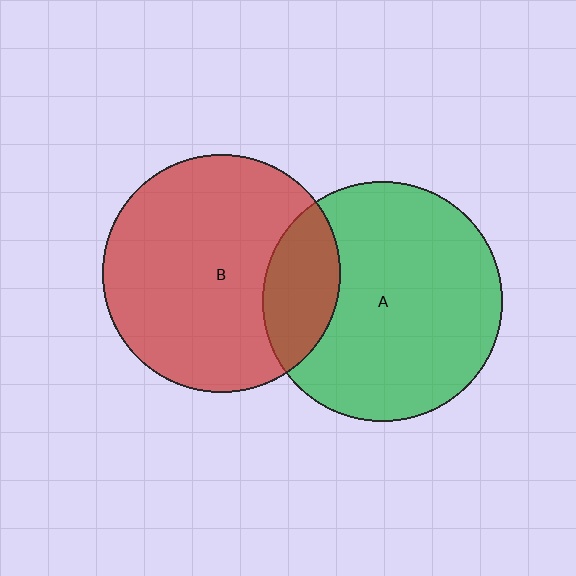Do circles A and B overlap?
Yes.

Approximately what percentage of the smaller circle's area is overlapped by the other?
Approximately 20%.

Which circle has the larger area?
Circle A (green).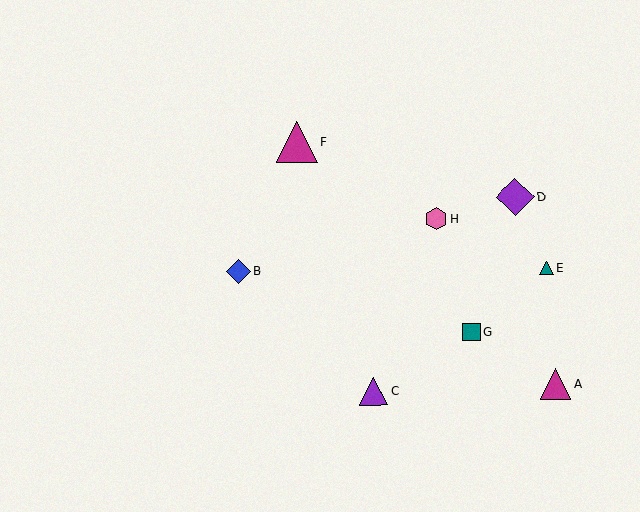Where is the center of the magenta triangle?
The center of the magenta triangle is at (556, 384).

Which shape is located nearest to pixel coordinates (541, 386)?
The magenta triangle (labeled A) at (556, 384) is nearest to that location.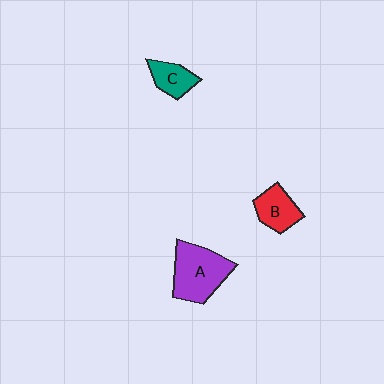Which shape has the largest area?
Shape A (purple).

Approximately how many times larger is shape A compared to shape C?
Approximately 2.1 times.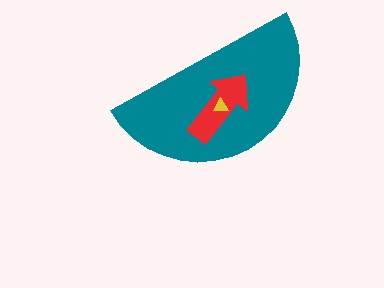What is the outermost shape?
The teal semicircle.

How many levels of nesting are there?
3.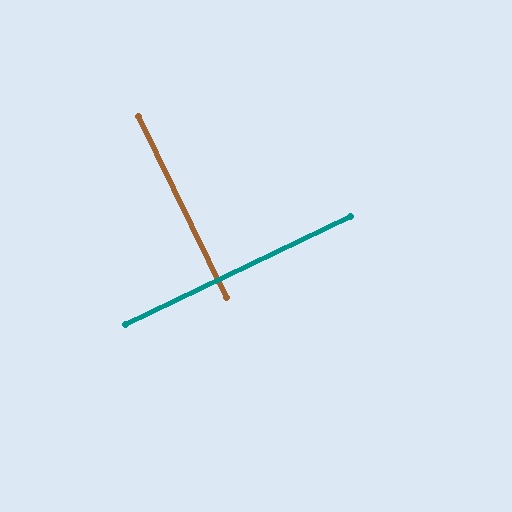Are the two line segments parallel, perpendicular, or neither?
Perpendicular — they meet at approximately 90°.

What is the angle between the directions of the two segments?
Approximately 90 degrees.